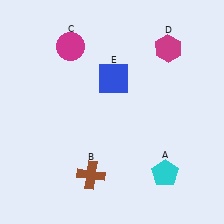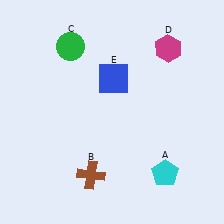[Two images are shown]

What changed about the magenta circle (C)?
In Image 1, C is magenta. In Image 2, it changed to green.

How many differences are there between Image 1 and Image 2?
There is 1 difference between the two images.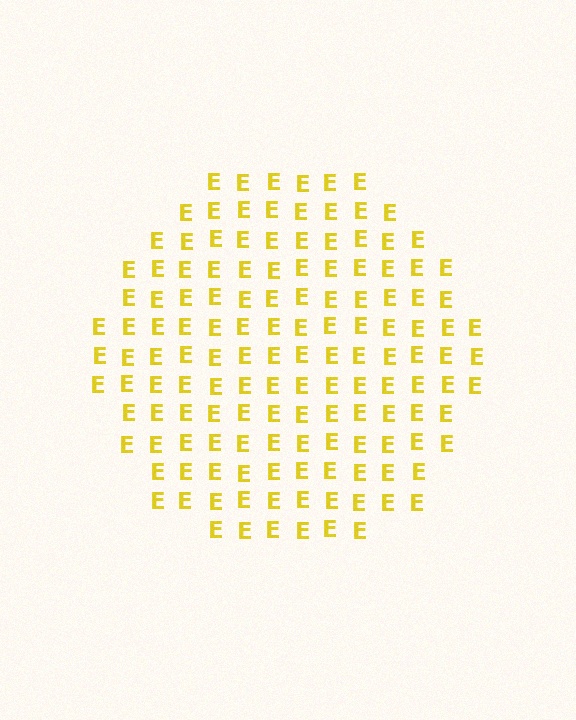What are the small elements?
The small elements are letter E's.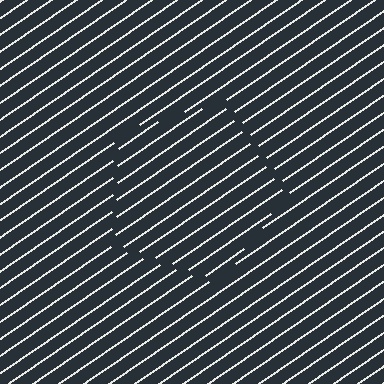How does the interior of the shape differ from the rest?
The interior of the shape contains the same grating, shifted by half a period — the contour is defined by the phase discontinuity where line-ends from the inner and outer gratings abut.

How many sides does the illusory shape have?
5 sides — the line-ends trace a pentagon.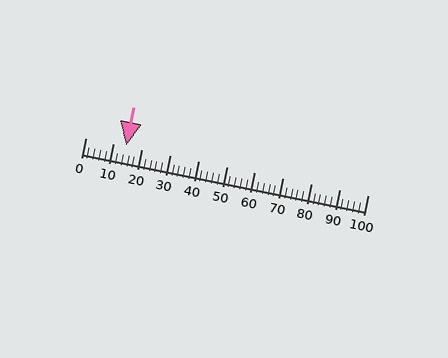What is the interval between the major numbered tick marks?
The major tick marks are spaced 10 units apart.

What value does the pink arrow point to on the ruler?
The pink arrow points to approximately 14.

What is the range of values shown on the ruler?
The ruler shows values from 0 to 100.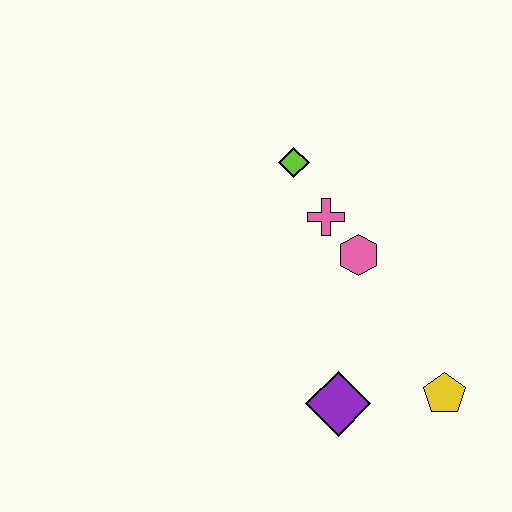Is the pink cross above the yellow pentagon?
Yes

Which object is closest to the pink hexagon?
The pink cross is closest to the pink hexagon.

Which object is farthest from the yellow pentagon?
The lime diamond is farthest from the yellow pentagon.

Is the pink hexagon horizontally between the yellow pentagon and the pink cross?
Yes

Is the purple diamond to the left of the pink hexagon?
Yes